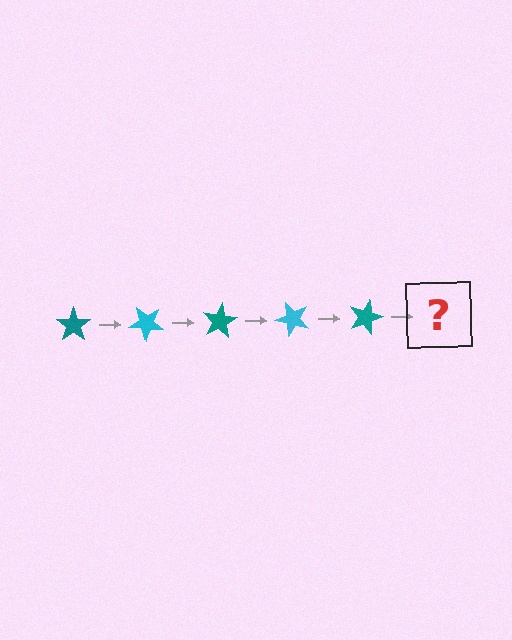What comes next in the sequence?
The next element should be a cyan star, rotated 200 degrees from the start.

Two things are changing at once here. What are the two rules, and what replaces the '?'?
The two rules are that it rotates 40 degrees each step and the color cycles through teal and cyan. The '?' should be a cyan star, rotated 200 degrees from the start.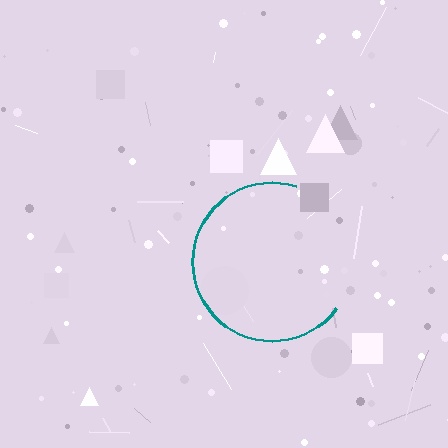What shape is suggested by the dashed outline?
The dashed outline suggests a circle.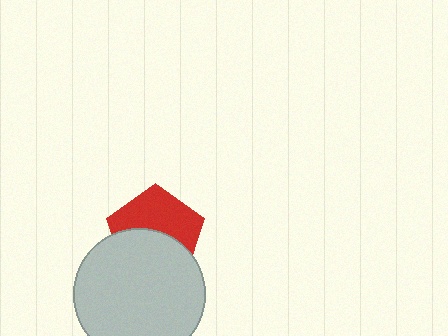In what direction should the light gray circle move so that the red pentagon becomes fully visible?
The light gray circle should move down. That is the shortest direction to clear the overlap and leave the red pentagon fully visible.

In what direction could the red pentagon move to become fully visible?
The red pentagon could move up. That would shift it out from behind the light gray circle entirely.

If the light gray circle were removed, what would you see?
You would see the complete red pentagon.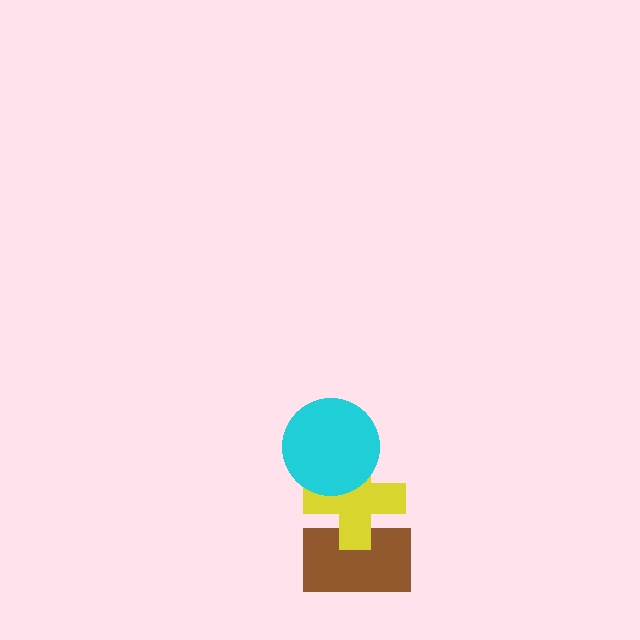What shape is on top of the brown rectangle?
The yellow cross is on top of the brown rectangle.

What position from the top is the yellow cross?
The yellow cross is 2nd from the top.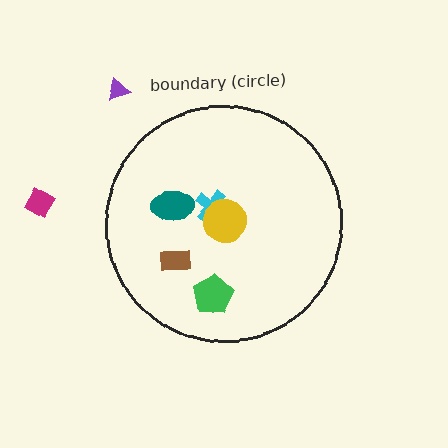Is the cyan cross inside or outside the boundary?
Inside.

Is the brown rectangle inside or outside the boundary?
Inside.